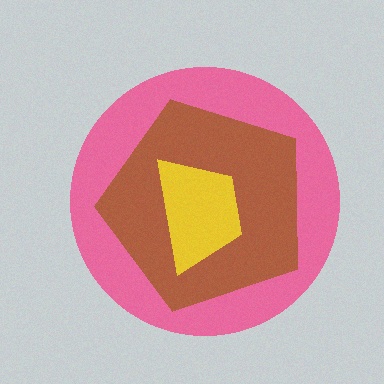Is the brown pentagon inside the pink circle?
Yes.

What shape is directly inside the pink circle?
The brown pentagon.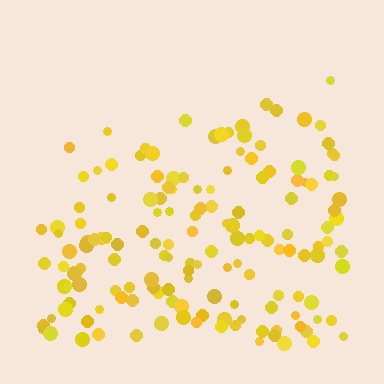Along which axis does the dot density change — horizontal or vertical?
Vertical.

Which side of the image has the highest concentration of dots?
The bottom.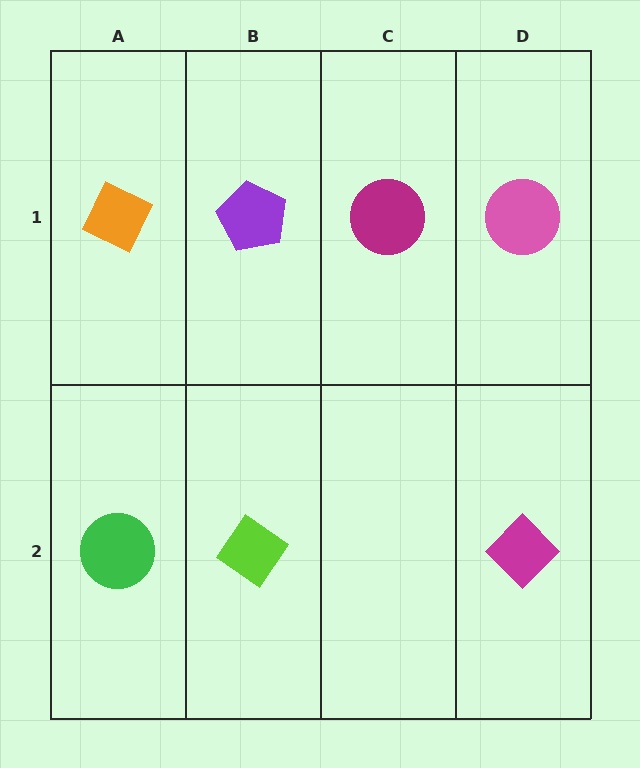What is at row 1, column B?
A purple pentagon.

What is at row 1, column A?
An orange diamond.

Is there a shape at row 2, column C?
No, that cell is empty.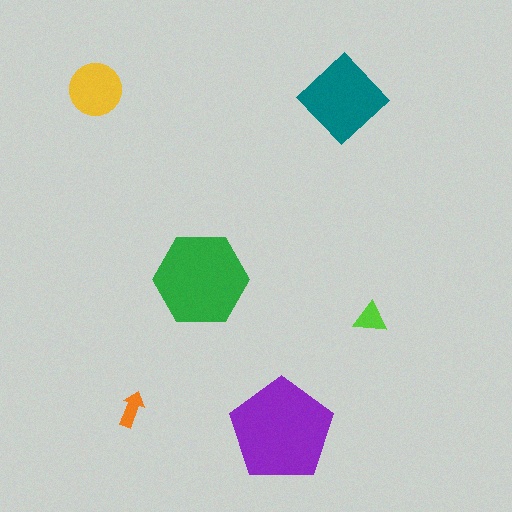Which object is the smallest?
The orange arrow.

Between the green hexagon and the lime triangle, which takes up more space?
The green hexagon.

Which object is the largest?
The purple pentagon.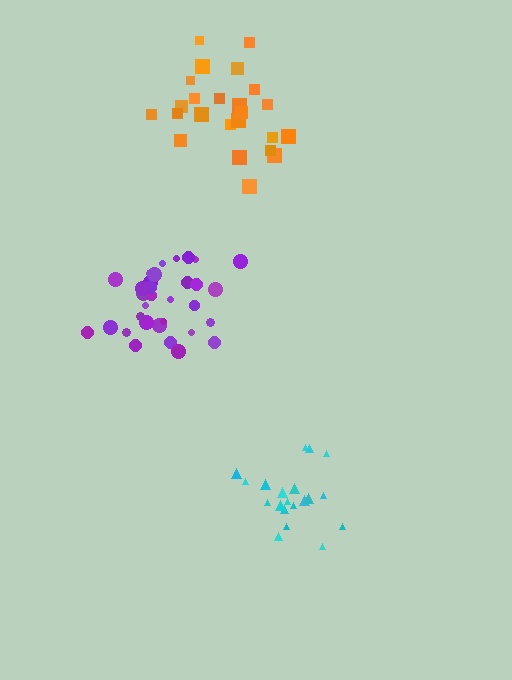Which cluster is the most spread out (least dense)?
Orange.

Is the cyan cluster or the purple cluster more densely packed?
Purple.